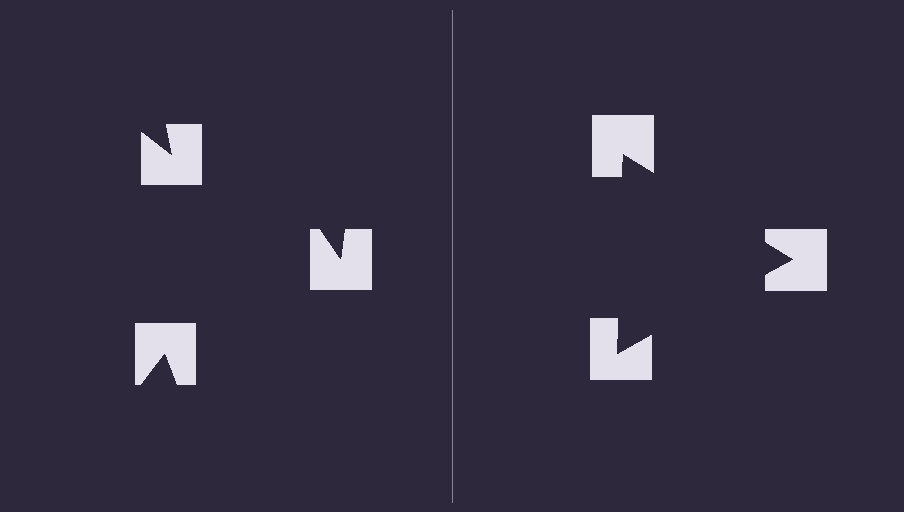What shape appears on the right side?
An illusory triangle.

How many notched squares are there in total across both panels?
6 — 3 on each side.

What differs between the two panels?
The notched squares are positioned identically on both sides; only the wedge orientations differ. On the right they align to a triangle; on the left they are misaligned.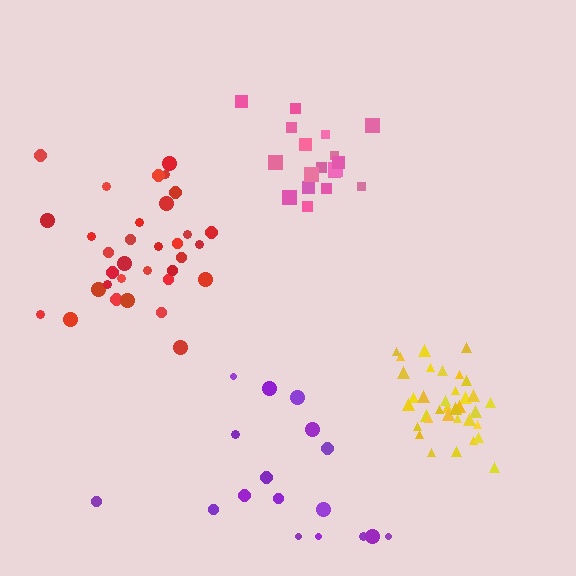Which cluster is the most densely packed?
Yellow.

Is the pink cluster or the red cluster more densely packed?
Red.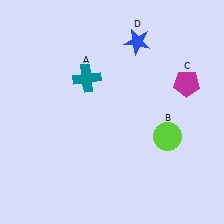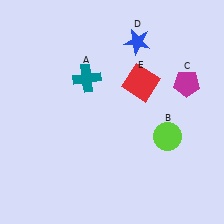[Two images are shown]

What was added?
A red square (E) was added in Image 2.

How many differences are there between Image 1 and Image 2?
There is 1 difference between the two images.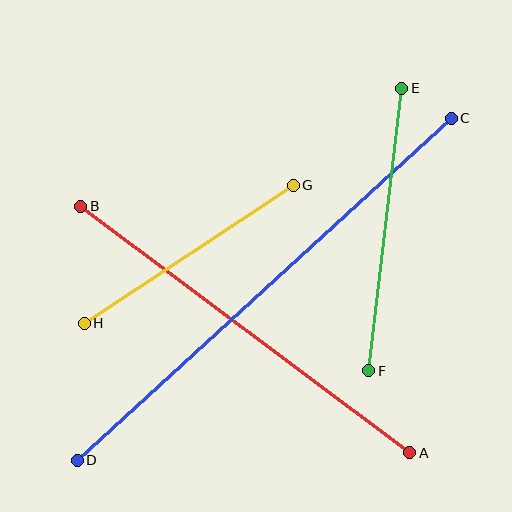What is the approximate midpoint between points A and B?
The midpoint is at approximately (245, 330) pixels.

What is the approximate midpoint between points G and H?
The midpoint is at approximately (189, 254) pixels.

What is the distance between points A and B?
The distance is approximately 411 pixels.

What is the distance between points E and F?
The distance is approximately 285 pixels.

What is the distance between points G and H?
The distance is approximately 251 pixels.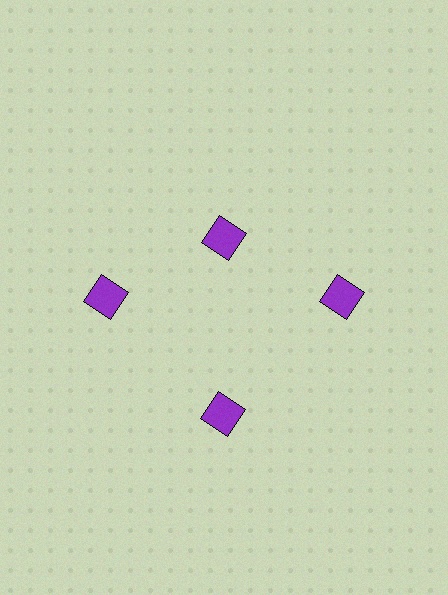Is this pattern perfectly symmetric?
No. The 4 purple diamonds are arranged in a ring, but one element near the 12 o'clock position is pulled inward toward the center, breaking the 4-fold rotational symmetry.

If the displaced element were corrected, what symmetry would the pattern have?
It would have 4-fold rotational symmetry — the pattern would map onto itself every 90 degrees.